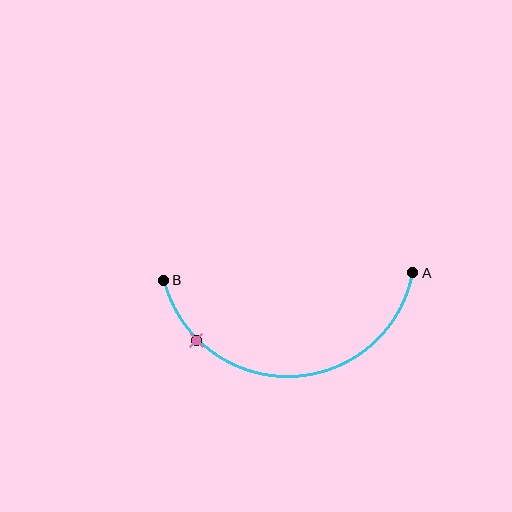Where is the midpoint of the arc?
The arc midpoint is the point on the curve farthest from the straight line joining A and B. It sits below that line.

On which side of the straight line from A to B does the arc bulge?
The arc bulges below the straight line connecting A and B.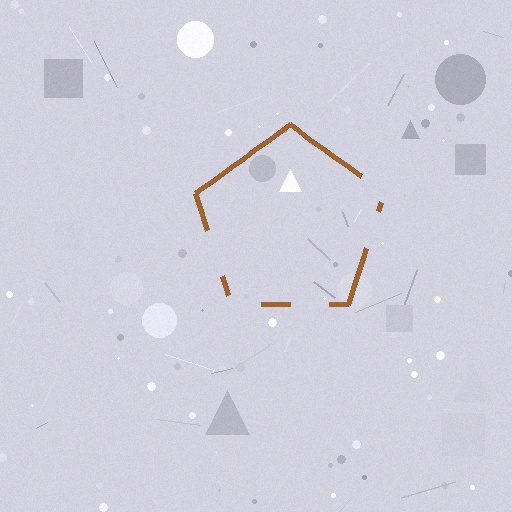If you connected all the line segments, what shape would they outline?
They would outline a pentagon.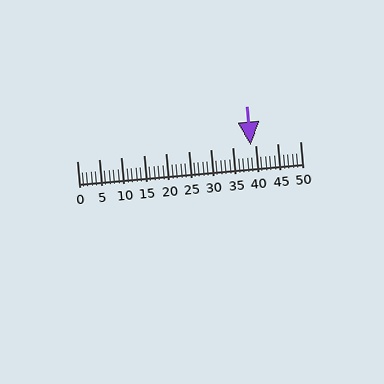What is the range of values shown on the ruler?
The ruler shows values from 0 to 50.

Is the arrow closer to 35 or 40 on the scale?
The arrow is closer to 40.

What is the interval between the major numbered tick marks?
The major tick marks are spaced 5 units apart.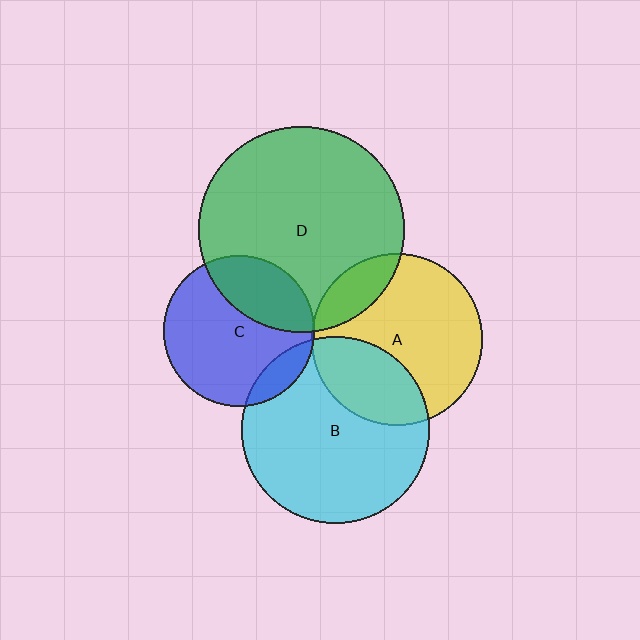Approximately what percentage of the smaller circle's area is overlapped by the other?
Approximately 30%.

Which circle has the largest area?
Circle D (green).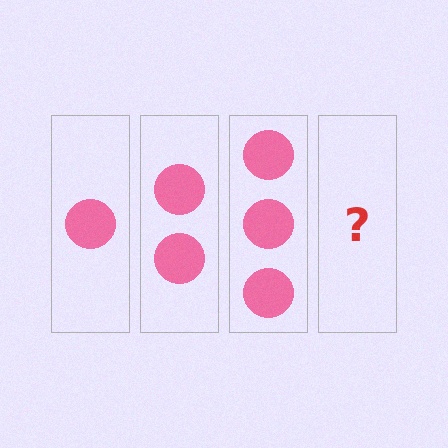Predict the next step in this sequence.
The next step is 4 circles.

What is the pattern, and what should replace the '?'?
The pattern is that each step adds one more circle. The '?' should be 4 circles.